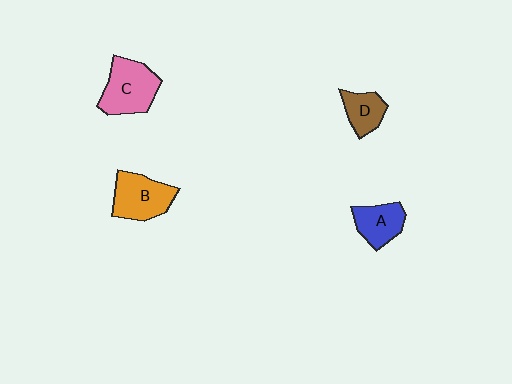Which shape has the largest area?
Shape C (pink).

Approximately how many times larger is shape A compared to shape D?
Approximately 1.2 times.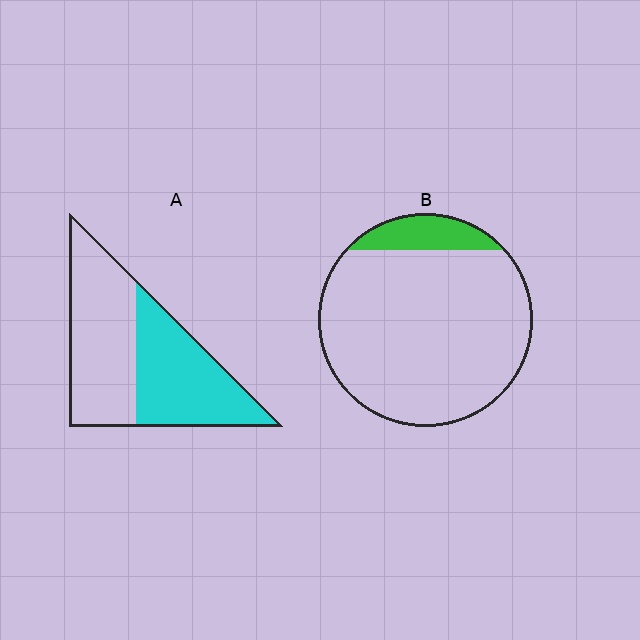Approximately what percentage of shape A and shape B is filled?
A is approximately 45% and B is approximately 10%.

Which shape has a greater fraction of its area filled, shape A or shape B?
Shape A.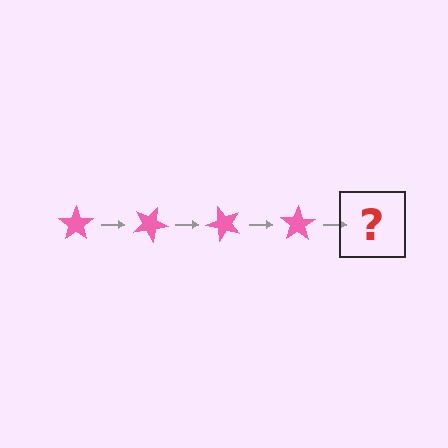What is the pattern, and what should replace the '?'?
The pattern is that the star rotates 25 degrees each step. The '?' should be a pink star rotated 100 degrees.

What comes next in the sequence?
The next element should be a pink star rotated 100 degrees.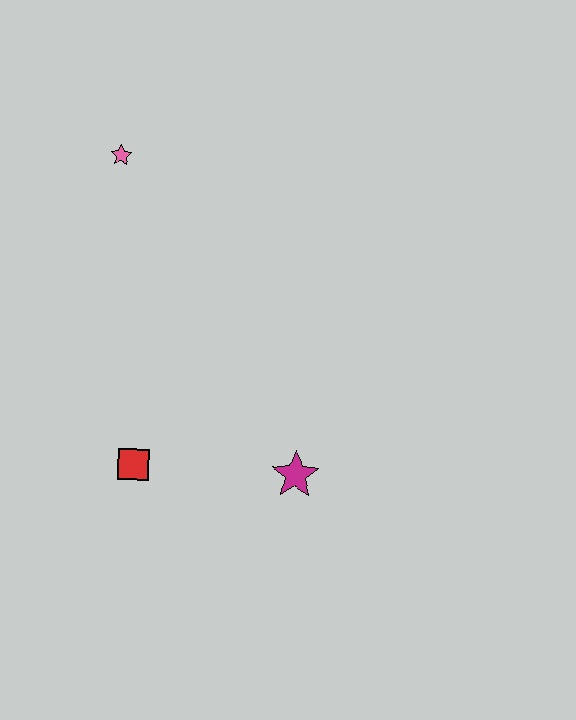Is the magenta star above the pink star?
No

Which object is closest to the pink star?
The red square is closest to the pink star.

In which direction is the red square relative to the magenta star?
The red square is to the left of the magenta star.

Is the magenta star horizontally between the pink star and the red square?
No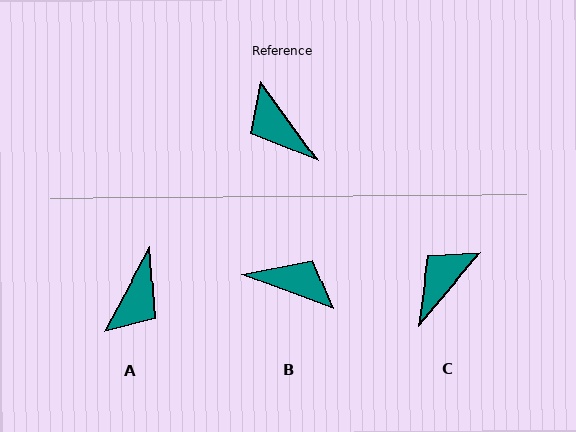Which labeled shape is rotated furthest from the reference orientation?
B, about 147 degrees away.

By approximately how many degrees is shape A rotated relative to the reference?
Approximately 116 degrees counter-clockwise.